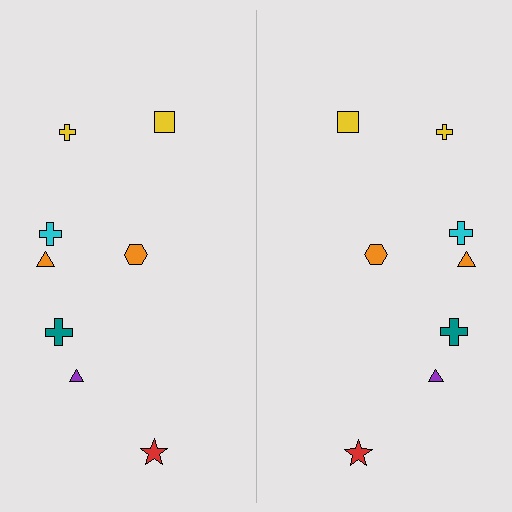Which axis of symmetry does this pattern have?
The pattern has a vertical axis of symmetry running through the center of the image.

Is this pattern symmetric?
Yes, this pattern has bilateral (reflection) symmetry.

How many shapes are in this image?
There are 16 shapes in this image.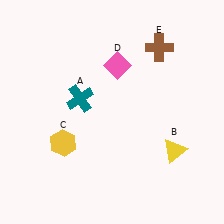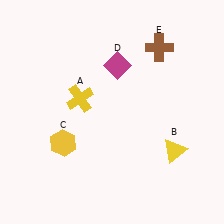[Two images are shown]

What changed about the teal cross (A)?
In Image 1, A is teal. In Image 2, it changed to yellow.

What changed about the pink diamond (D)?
In Image 1, D is pink. In Image 2, it changed to magenta.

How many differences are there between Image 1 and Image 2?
There are 2 differences between the two images.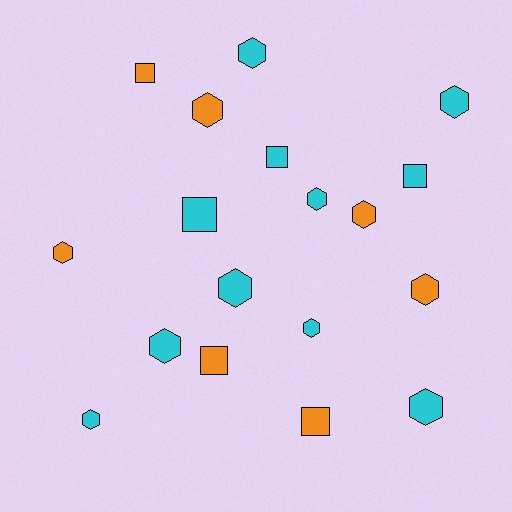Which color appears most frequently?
Cyan, with 11 objects.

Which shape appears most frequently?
Hexagon, with 12 objects.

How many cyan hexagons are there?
There are 8 cyan hexagons.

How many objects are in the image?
There are 18 objects.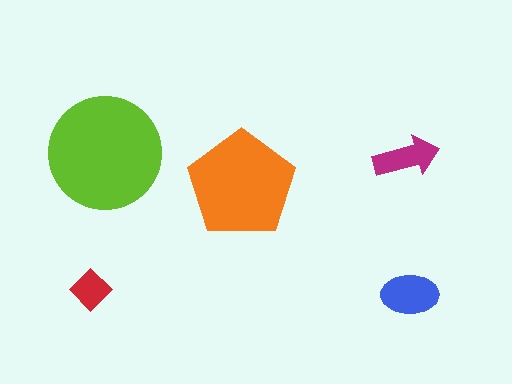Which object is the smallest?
The red diamond.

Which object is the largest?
The lime circle.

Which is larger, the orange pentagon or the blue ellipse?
The orange pentagon.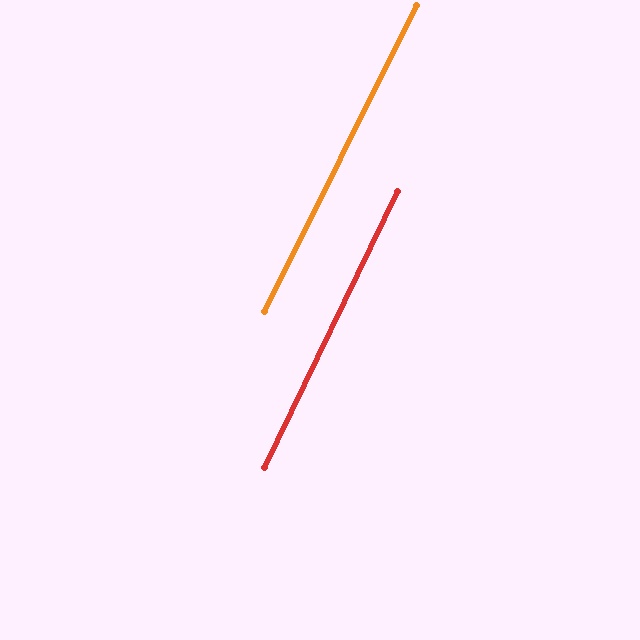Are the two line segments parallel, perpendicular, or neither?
Parallel — their directions differ by only 0.7°.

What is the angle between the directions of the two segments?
Approximately 1 degree.